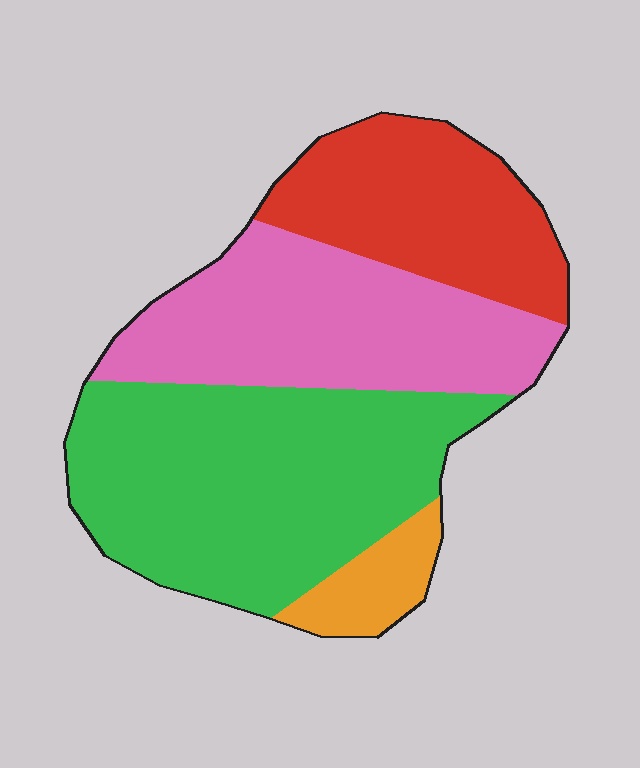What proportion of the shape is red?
Red covers 22% of the shape.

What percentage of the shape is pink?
Pink takes up about one third (1/3) of the shape.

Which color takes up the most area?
Green, at roughly 40%.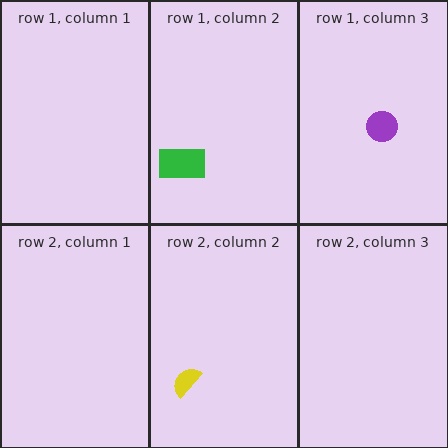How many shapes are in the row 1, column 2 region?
1.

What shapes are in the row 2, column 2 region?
The yellow semicircle.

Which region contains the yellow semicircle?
The row 2, column 2 region.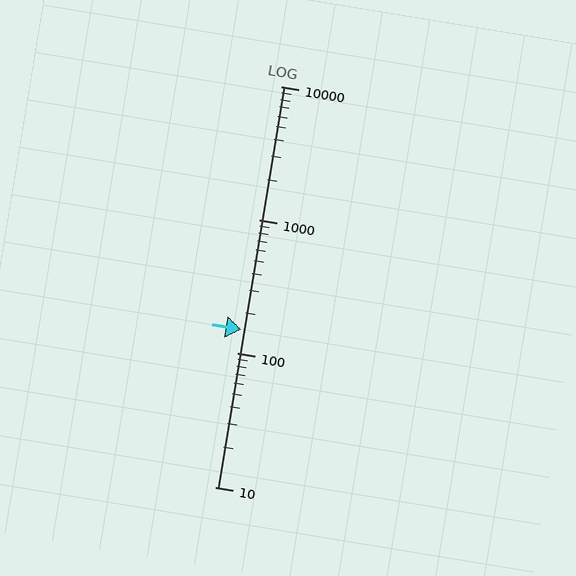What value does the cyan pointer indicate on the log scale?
The pointer indicates approximately 150.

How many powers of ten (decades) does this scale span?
The scale spans 3 decades, from 10 to 10000.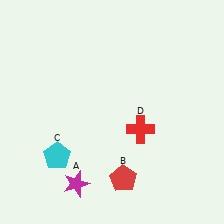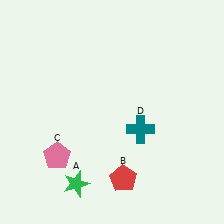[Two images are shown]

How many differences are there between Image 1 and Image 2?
There are 3 differences between the two images.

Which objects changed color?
A changed from magenta to green. C changed from cyan to pink. D changed from red to teal.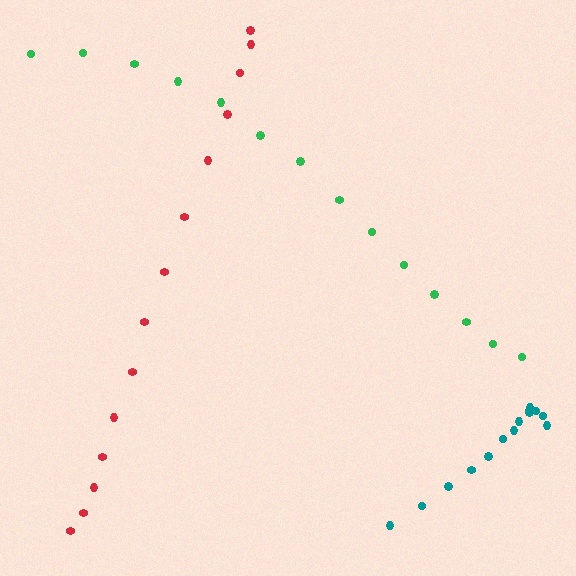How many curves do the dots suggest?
There are 3 distinct paths.